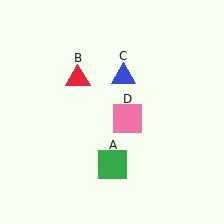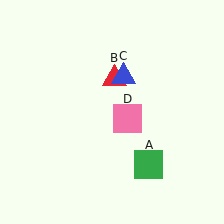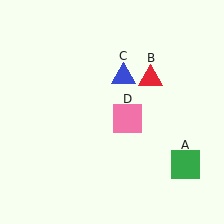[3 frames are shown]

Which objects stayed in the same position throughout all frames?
Blue triangle (object C) and pink square (object D) remained stationary.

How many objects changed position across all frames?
2 objects changed position: green square (object A), red triangle (object B).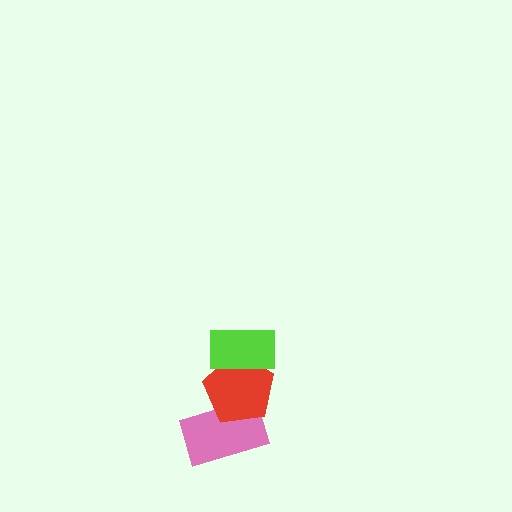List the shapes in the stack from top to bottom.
From top to bottom: the lime rectangle, the red pentagon, the pink rectangle.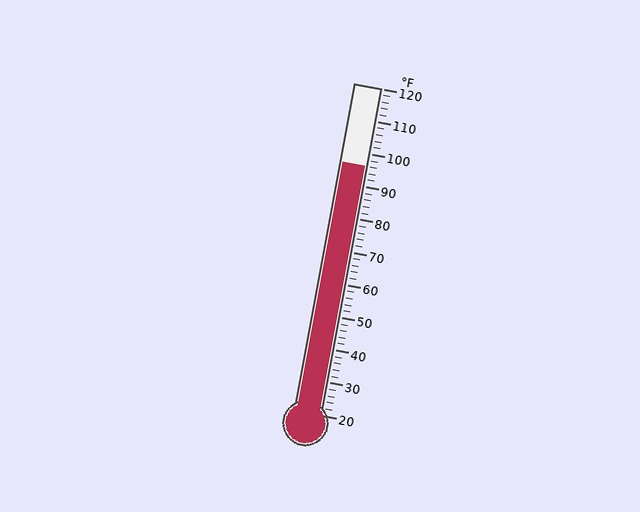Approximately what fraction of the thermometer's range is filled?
The thermometer is filled to approximately 75% of its range.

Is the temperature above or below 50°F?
The temperature is above 50°F.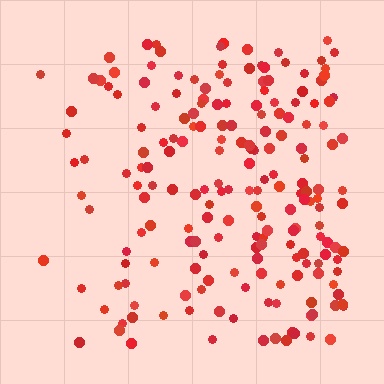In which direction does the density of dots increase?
From left to right, with the right side densest.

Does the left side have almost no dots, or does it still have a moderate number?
Still a moderate number, just noticeably fewer than the right.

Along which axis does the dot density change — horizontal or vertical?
Horizontal.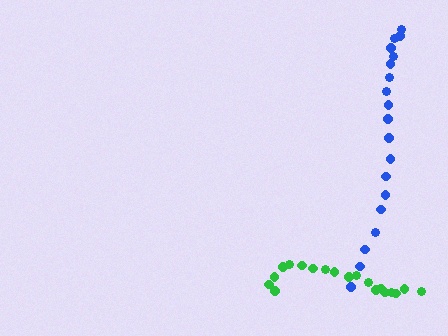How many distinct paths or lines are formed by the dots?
There are 2 distinct paths.